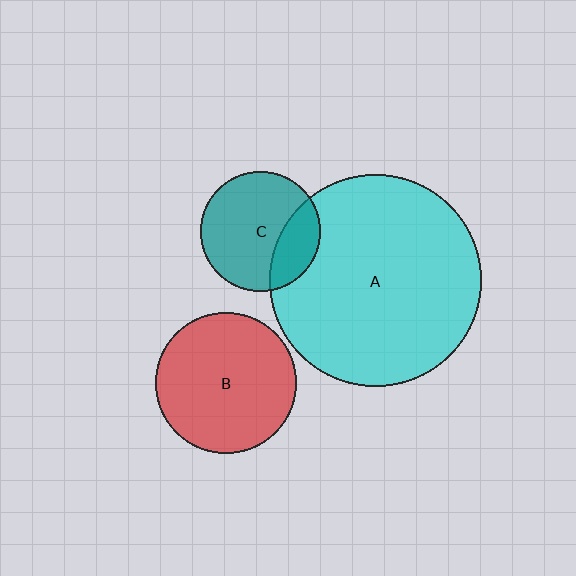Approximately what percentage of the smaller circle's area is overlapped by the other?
Approximately 25%.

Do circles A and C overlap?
Yes.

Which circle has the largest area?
Circle A (cyan).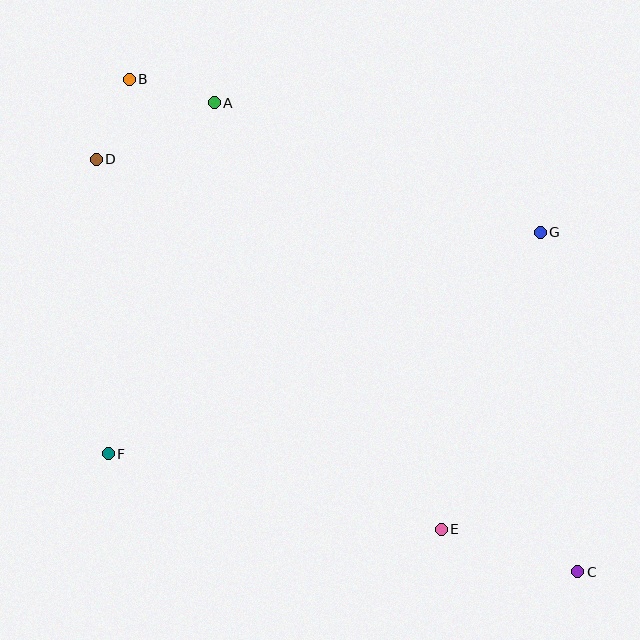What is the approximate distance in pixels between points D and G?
The distance between D and G is approximately 450 pixels.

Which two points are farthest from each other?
Points B and C are farthest from each other.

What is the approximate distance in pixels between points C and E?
The distance between C and E is approximately 143 pixels.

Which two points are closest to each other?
Points B and D are closest to each other.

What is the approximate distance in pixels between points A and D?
The distance between A and D is approximately 131 pixels.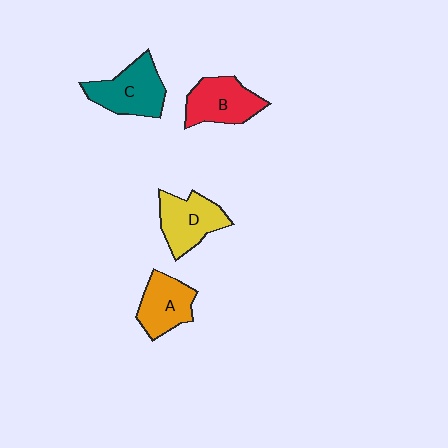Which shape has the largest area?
Shape C (teal).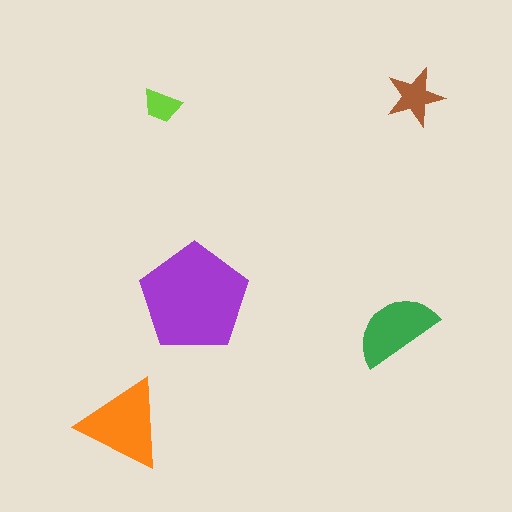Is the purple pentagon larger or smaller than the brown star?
Larger.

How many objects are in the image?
There are 5 objects in the image.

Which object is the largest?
The purple pentagon.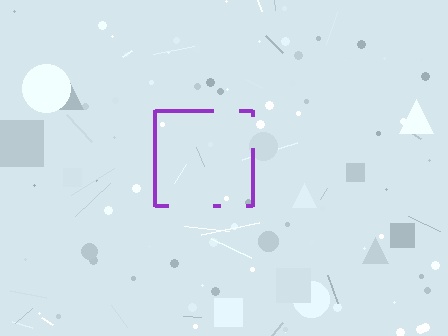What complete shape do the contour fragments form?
The contour fragments form a square.